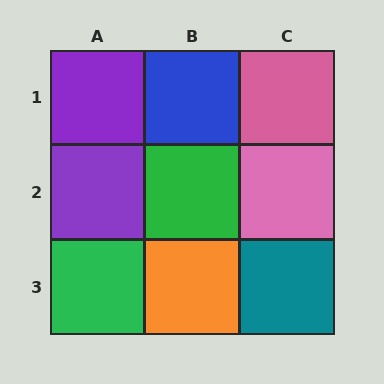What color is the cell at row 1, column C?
Pink.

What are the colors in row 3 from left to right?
Green, orange, teal.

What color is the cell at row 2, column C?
Pink.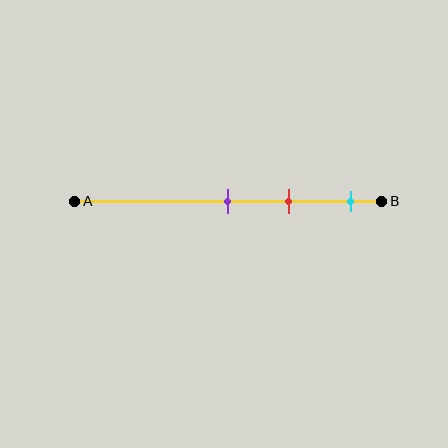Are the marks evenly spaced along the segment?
Yes, the marks are approximately evenly spaced.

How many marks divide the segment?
There are 3 marks dividing the segment.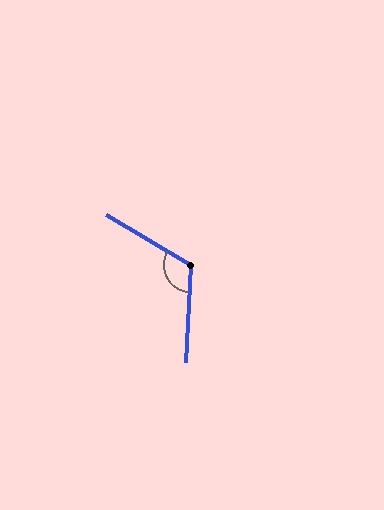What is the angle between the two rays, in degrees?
Approximately 117 degrees.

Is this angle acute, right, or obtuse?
It is obtuse.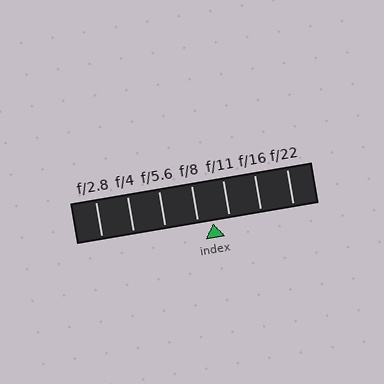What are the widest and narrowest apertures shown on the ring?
The widest aperture shown is f/2.8 and the narrowest is f/22.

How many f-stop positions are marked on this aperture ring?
There are 7 f-stop positions marked.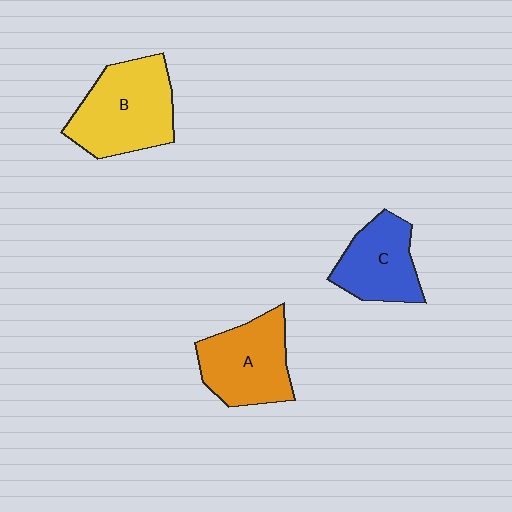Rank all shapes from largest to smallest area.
From largest to smallest: B (yellow), A (orange), C (blue).